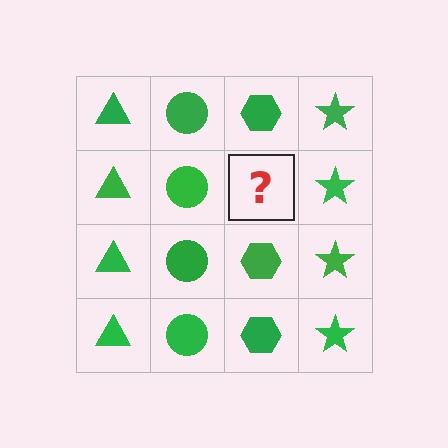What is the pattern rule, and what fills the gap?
The rule is that each column has a consistent shape. The gap should be filled with a green hexagon.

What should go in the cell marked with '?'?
The missing cell should contain a green hexagon.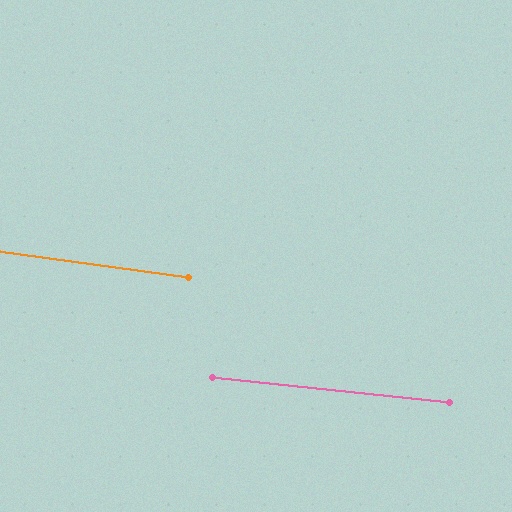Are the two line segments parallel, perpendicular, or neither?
Parallel — their directions differ by only 1.7°.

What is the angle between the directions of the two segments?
Approximately 2 degrees.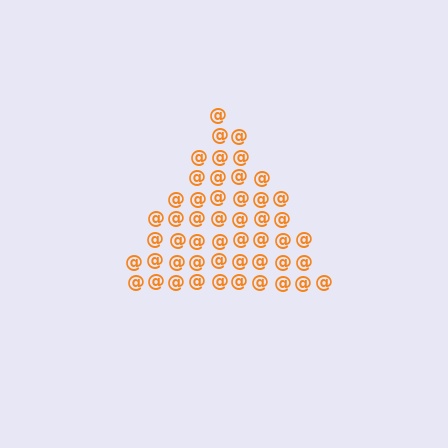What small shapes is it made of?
It is made of small at signs.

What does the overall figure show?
The overall figure shows a triangle.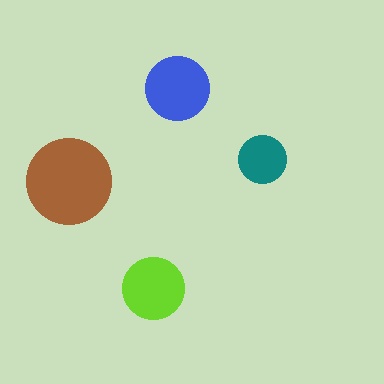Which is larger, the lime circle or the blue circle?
The blue one.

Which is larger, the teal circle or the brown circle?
The brown one.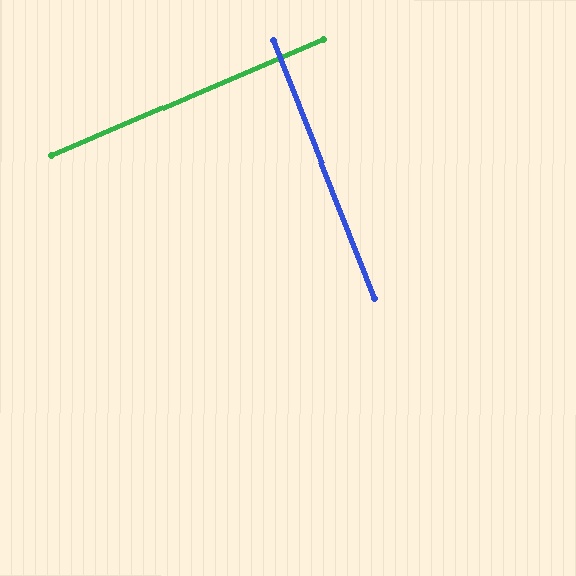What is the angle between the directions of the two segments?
Approximately 88 degrees.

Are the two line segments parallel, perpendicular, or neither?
Perpendicular — they meet at approximately 88°.